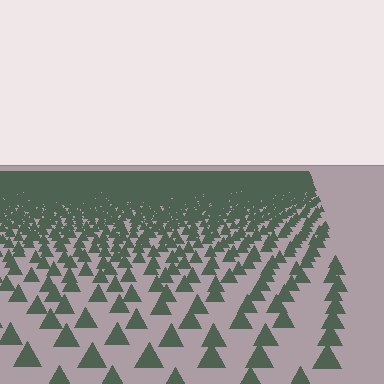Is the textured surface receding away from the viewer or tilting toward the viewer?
The surface is receding away from the viewer. Texture elements get smaller and denser toward the top.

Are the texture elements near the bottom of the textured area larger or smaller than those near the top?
Larger. Near the bottom, elements are closer to the viewer and appear at a bigger on-screen size.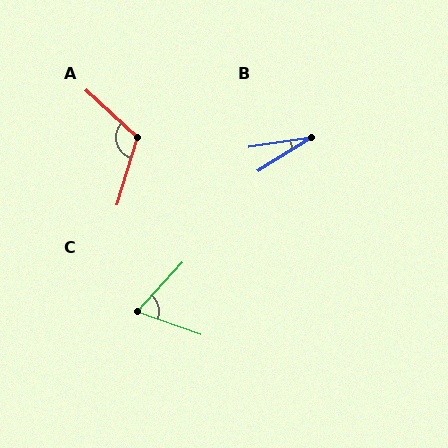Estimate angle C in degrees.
Approximately 67 degrees.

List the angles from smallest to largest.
B (23°), C (67°), A (116°).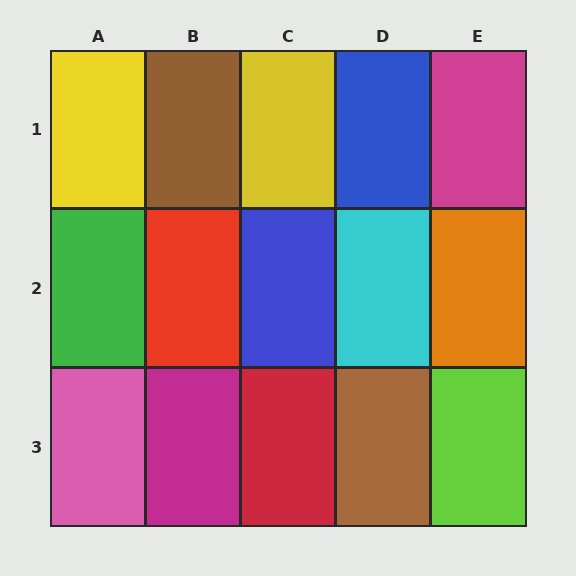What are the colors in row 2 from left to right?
Green, red, blue, cyan, orange.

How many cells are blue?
2 cells are blue.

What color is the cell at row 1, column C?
Yellow.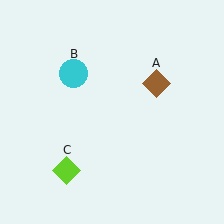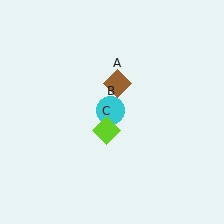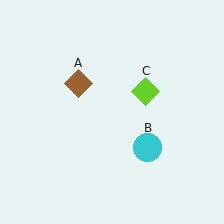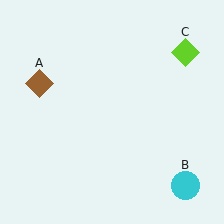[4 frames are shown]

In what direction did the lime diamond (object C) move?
The lime diamond (object C) moved up and to the right.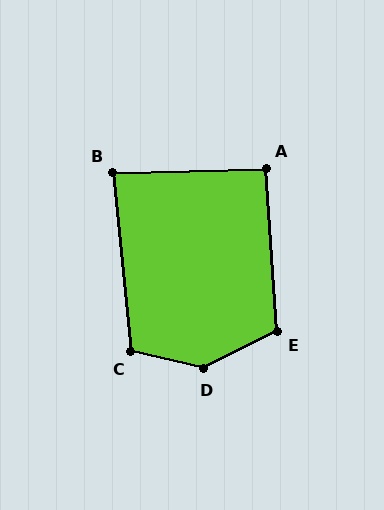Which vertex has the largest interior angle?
D, at approximately 140 degrees.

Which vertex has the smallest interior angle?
B, at approximately 86 degrees.